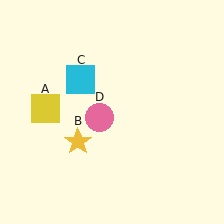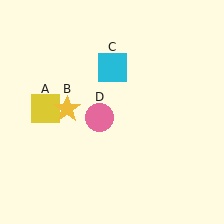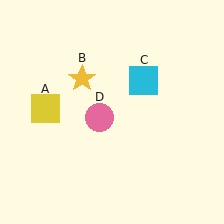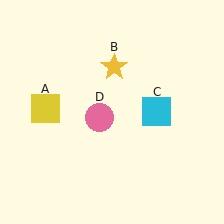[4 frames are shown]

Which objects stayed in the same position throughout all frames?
Yellow square (object A) and pink circle (object D) remained stationary.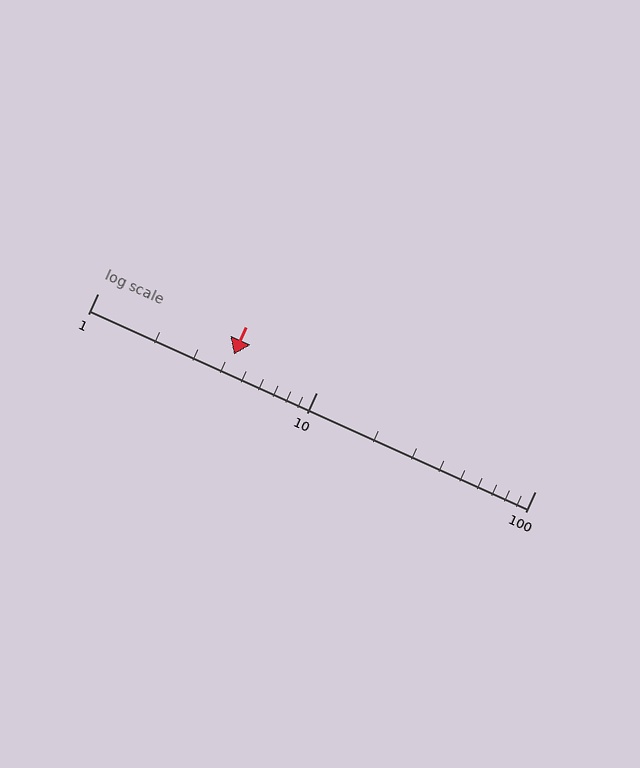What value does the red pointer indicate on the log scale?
The pointer indicates approximately 4.2.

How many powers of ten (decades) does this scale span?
The scale spans 2 decades, from 1 to 100.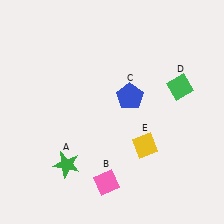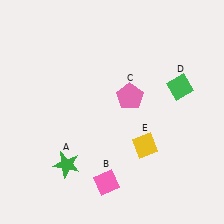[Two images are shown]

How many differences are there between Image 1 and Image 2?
There is 1 difference between the two images.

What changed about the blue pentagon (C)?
In Image 1, C is blue. In Image 2, it changed to pink.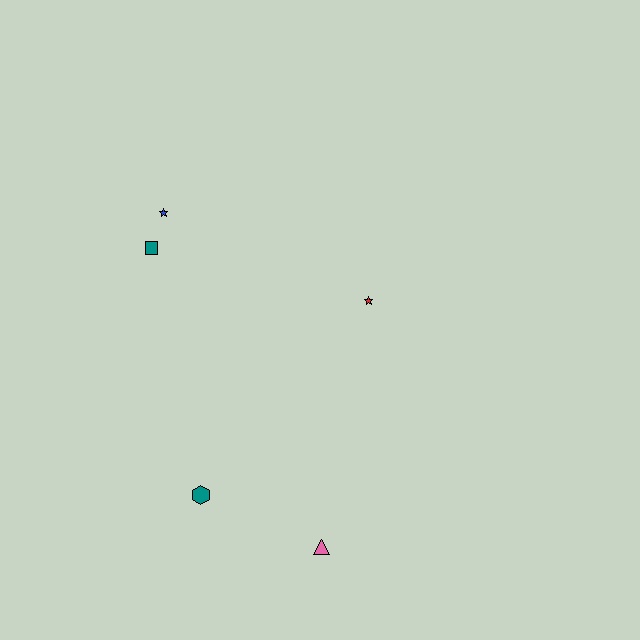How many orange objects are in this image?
There are no orange objects.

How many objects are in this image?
There are 5 objects.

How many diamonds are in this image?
There are no diamonds.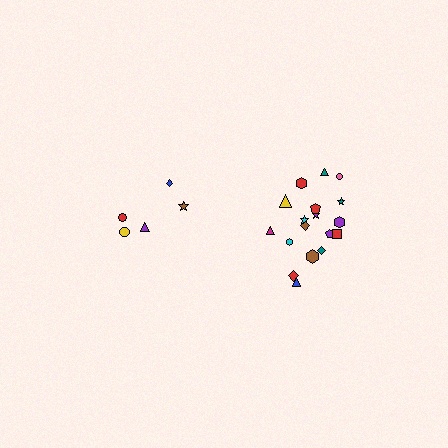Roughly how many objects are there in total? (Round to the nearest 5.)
Roughly 25 objects in total.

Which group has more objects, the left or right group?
The right group.